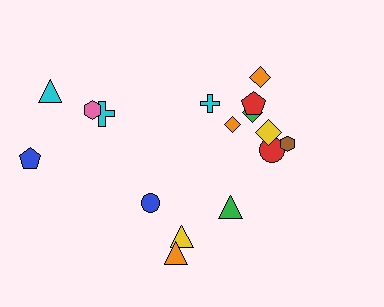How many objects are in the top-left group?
There are 4 objects.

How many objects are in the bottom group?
There are 4 objects.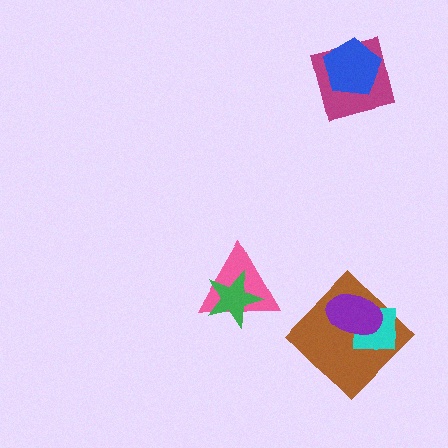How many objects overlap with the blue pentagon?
1 object overlaps with the blue pentagon.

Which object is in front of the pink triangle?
The green star is in front of the pink triangle.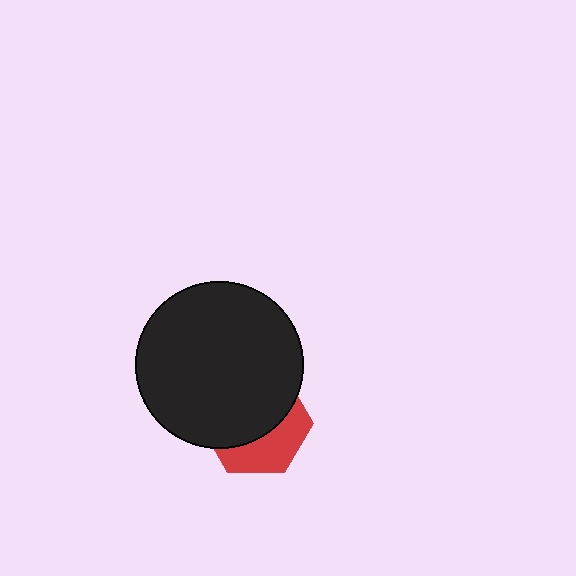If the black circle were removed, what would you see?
You would see the complete red hexagon.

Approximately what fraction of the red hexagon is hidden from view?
Roughly 61% of the red hexagon is hidden behind the black circle.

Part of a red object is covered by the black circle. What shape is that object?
It is a hexagon.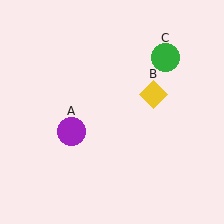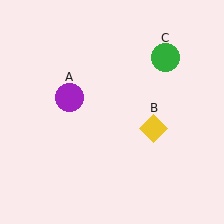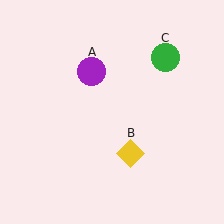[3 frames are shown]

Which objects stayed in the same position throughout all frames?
Green circle (object C) remained stationary.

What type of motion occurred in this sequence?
The purple circle (object A), yellow diamond (object B) rotated clockwise around the center of the scene.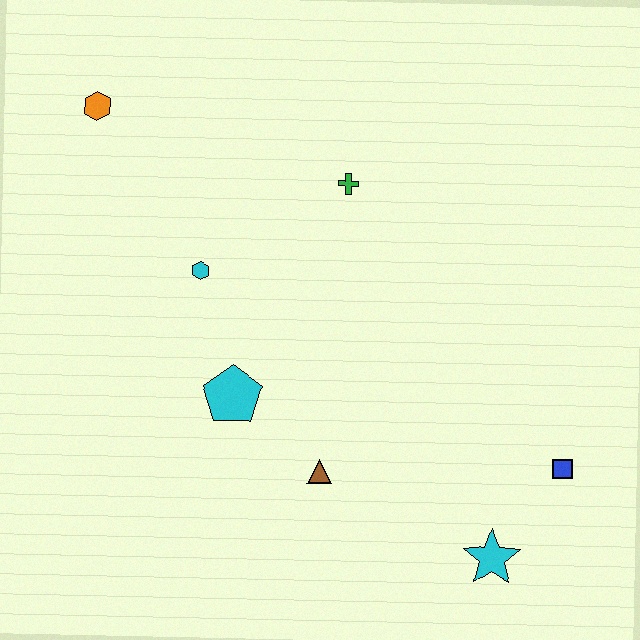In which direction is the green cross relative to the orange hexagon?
The green cross is to the right of the orange hexagon.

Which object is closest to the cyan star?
The blue square is closest to the cyan star.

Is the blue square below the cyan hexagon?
Yes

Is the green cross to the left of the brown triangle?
No